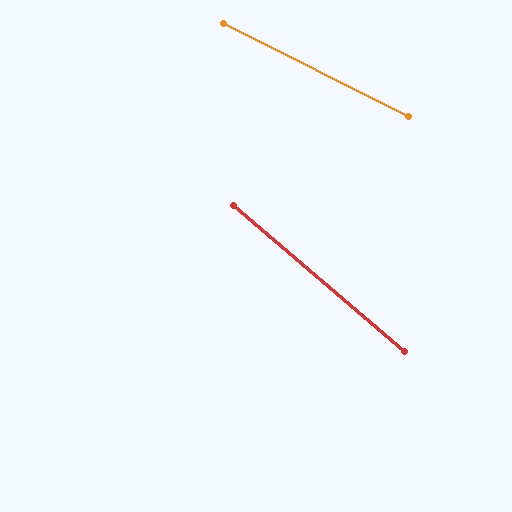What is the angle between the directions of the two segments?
Approximately 14 degrees.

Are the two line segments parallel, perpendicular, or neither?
Neither parallel nor perpendicular — they differ by about 14°.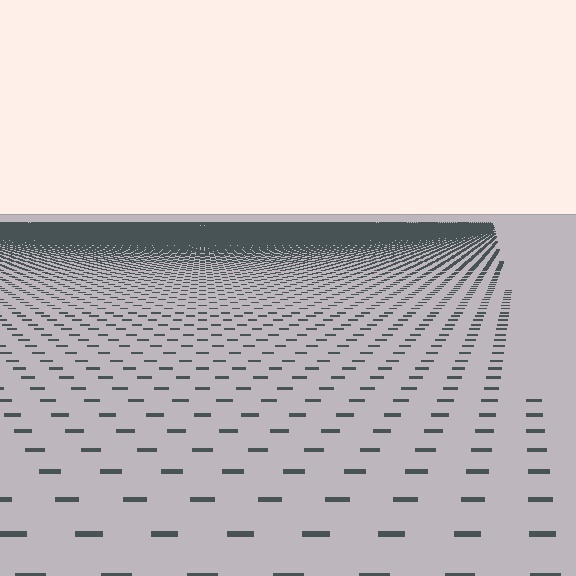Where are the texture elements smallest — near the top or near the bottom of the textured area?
Near the top.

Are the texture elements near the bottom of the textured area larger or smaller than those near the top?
Larger. Near the bottom, elements are closer to the viewer and appear at a bigger on-screen size.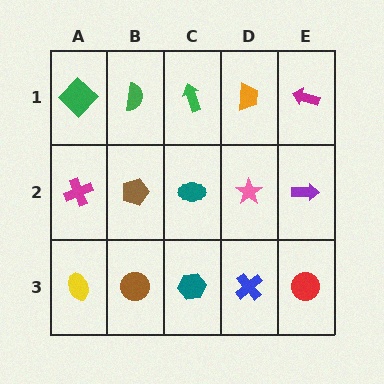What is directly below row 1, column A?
A magenta cross.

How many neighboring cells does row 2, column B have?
4.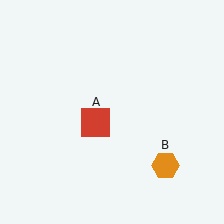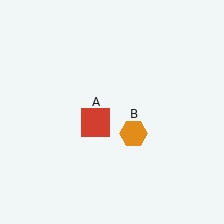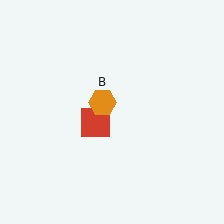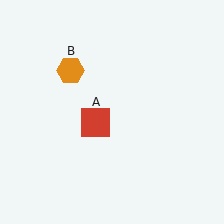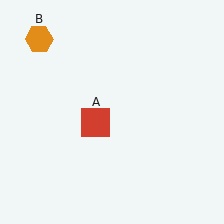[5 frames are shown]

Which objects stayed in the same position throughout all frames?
Red square (object A) remained stationary.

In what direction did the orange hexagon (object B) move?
The orange hexagon (object B) moved up and to the left.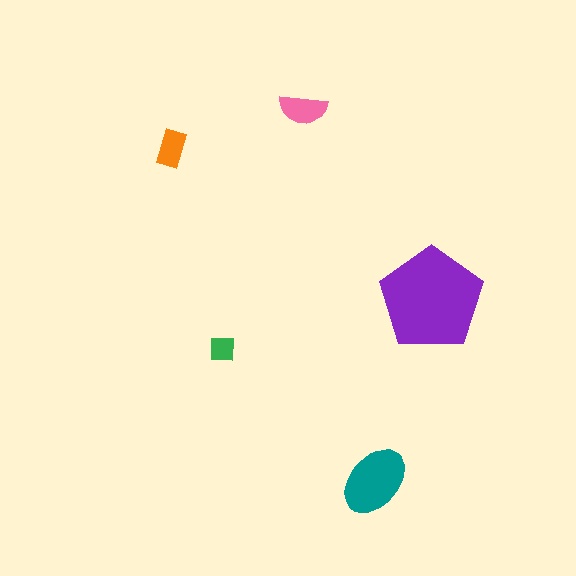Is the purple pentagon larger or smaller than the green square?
Larger.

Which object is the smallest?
The green square.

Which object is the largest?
The purple pentagon.